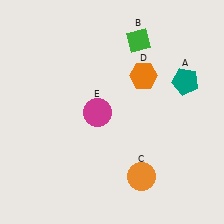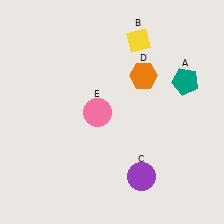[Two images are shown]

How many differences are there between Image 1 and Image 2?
There are 3 differences between the two images.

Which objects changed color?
B changed from green to yellow. C changed from orange to purple. E changed from magenta to pink.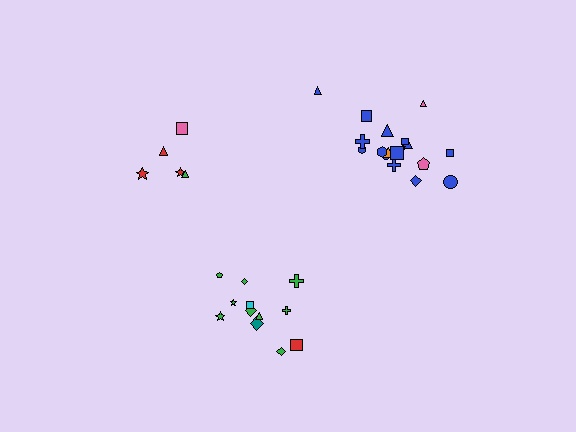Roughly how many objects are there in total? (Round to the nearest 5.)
Roughly 35 objects in total.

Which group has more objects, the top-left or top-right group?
The top-right group.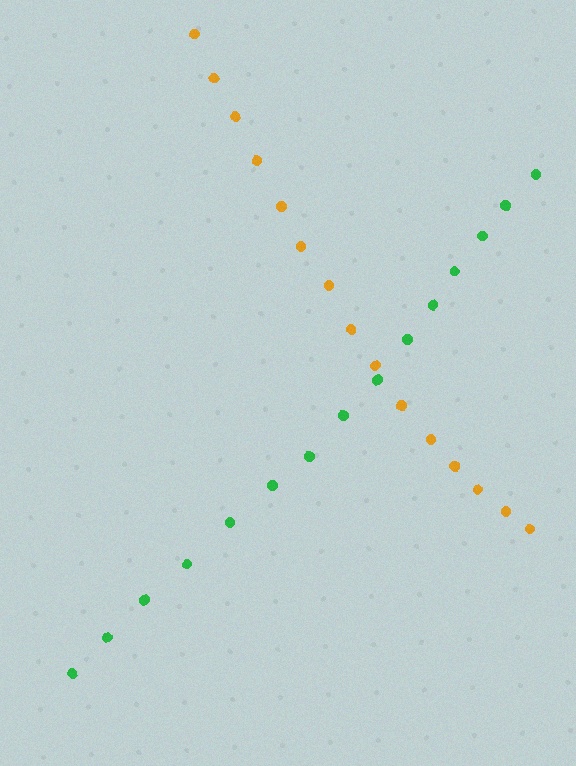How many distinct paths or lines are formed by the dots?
There are 2 distinct paths.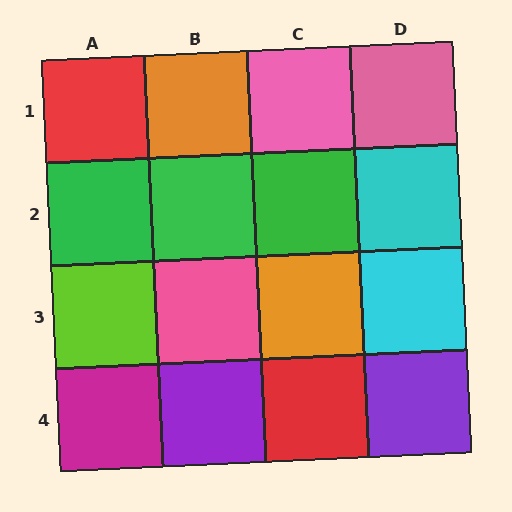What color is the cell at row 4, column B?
Purple.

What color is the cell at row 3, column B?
Pink.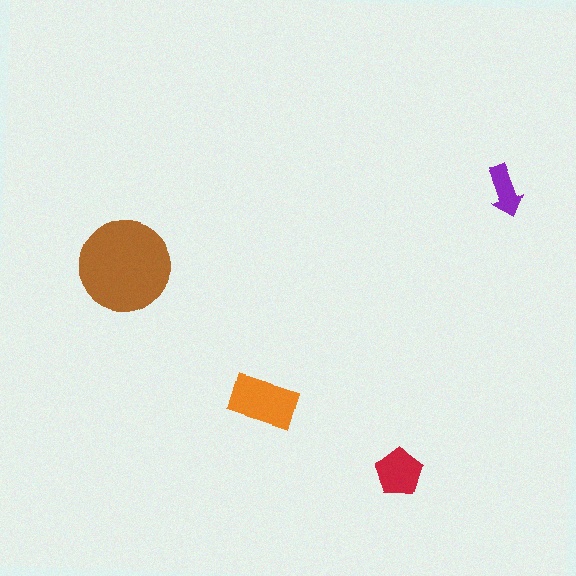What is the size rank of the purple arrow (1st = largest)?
4th.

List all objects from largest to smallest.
The brown circle, the orange rectangle, the red pentagon, the purple arrow.